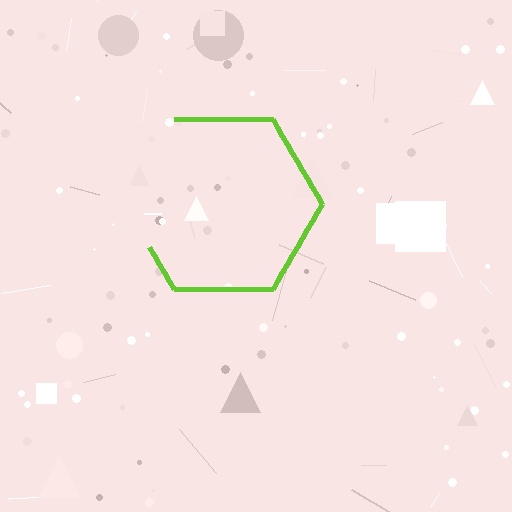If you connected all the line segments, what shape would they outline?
They would outline a hexagon.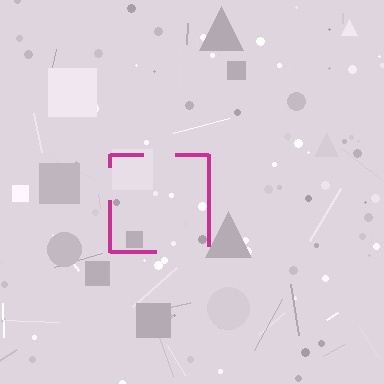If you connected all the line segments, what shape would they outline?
They would outline a square.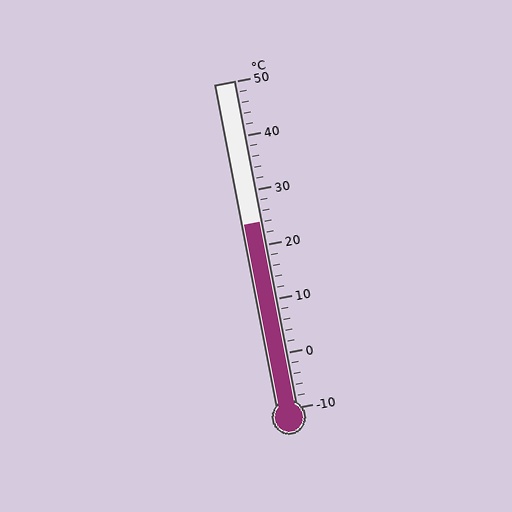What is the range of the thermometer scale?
The thermometer scale ranges from -10°C to 50°C.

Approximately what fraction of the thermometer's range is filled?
The thermometer is filled to approximately 55% of its range.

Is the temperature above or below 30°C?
The temperature is below 30°C.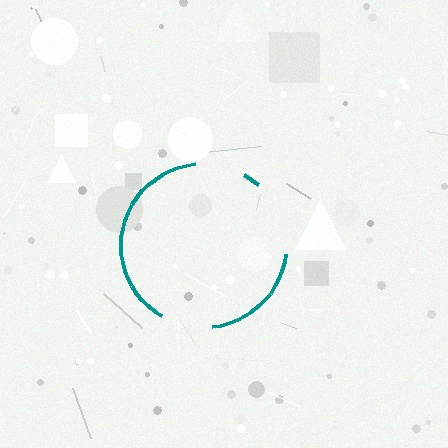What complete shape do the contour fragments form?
The contour fragments form a circle.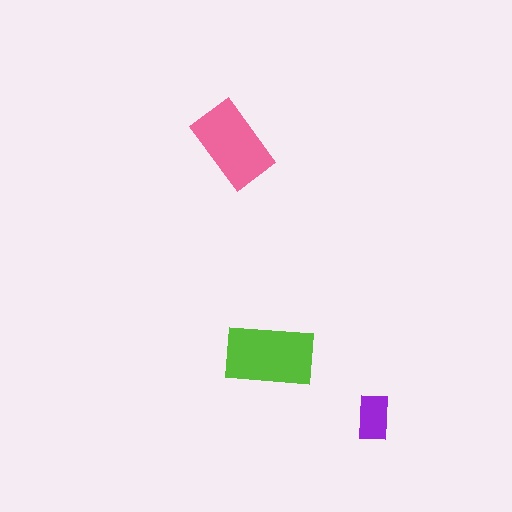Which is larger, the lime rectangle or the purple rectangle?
The lime one.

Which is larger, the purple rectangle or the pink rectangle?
The pink one.